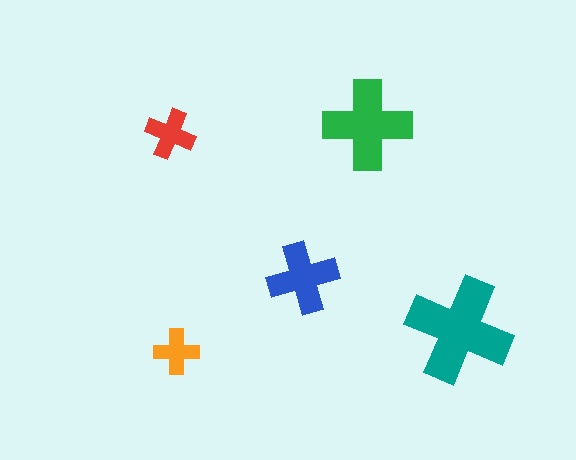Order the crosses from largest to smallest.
the teal one, the green one, the blue one, the red one, the orange one.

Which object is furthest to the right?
The teal cross is rightmost.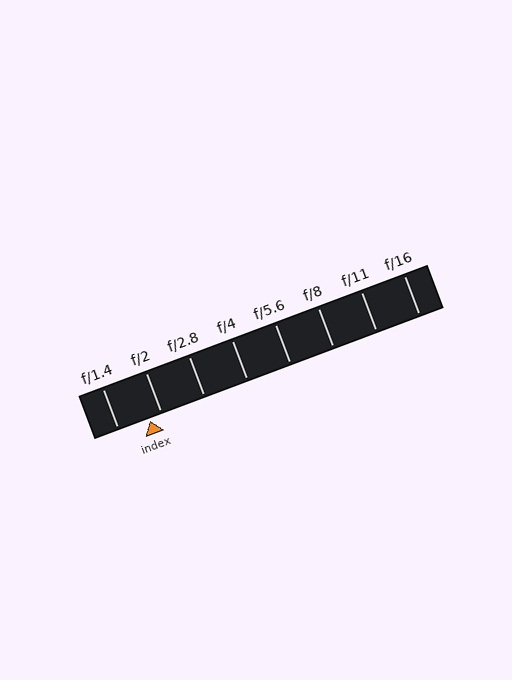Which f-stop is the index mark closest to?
The index mark is closest to f/2.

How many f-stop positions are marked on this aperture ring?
There are 8 f-stop positions marked.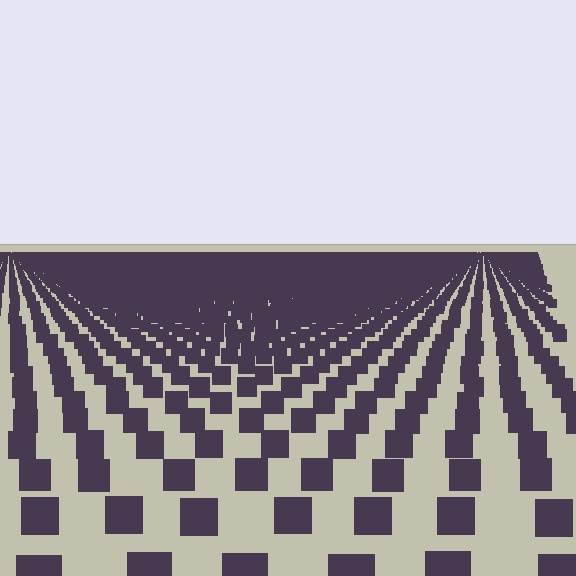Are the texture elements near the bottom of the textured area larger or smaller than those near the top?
Larger. Near the bottom, elements are closer to the viewer and appear at a bigger on-screen size.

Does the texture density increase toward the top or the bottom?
Density increases toward the top.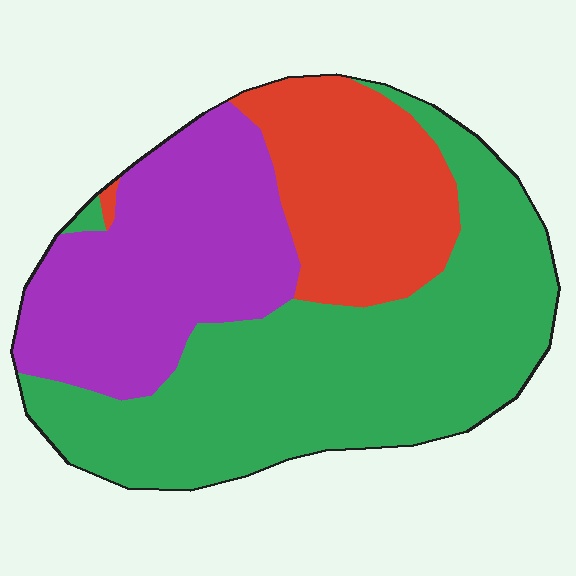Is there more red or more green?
Green.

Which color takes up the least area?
Red, at roughly 20%.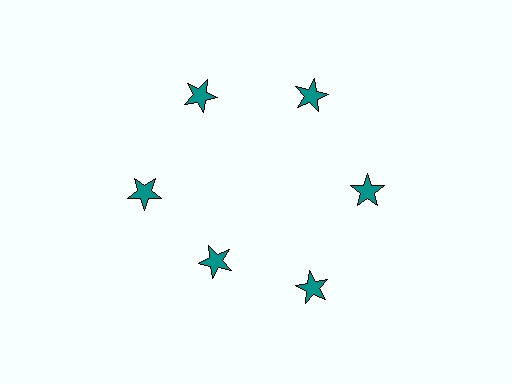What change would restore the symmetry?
The symmetry would be restored by moving it outward, back onto the ring so that all 6 stars sit at equal angles and equal distance from the center.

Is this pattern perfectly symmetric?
No. The 6 teal stars are arranged in a ring, but one element near the 7 o'clock position is pulled inward toward the center, breaking the 6-fold rotational symmetry.